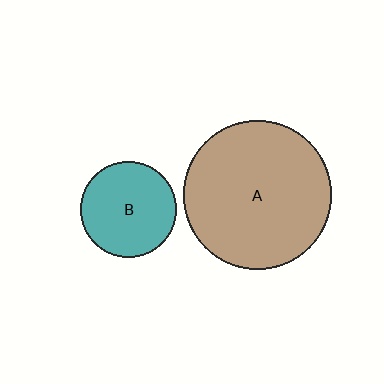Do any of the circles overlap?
No, none of the circles overlap.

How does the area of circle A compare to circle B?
Approximately 2.4 times.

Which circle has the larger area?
Circle A (brown).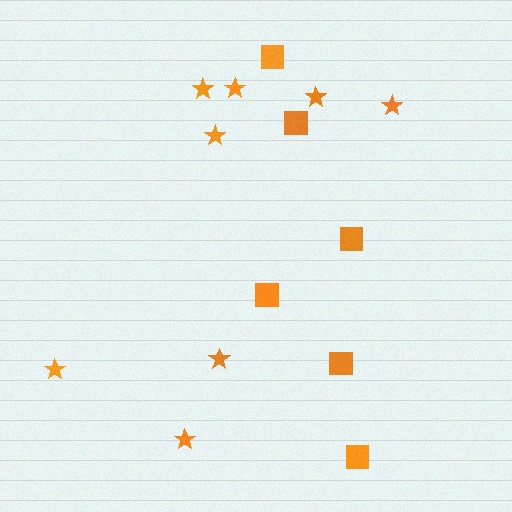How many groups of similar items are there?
There are 2 groups: one group of squares (6) and one group of stars (8).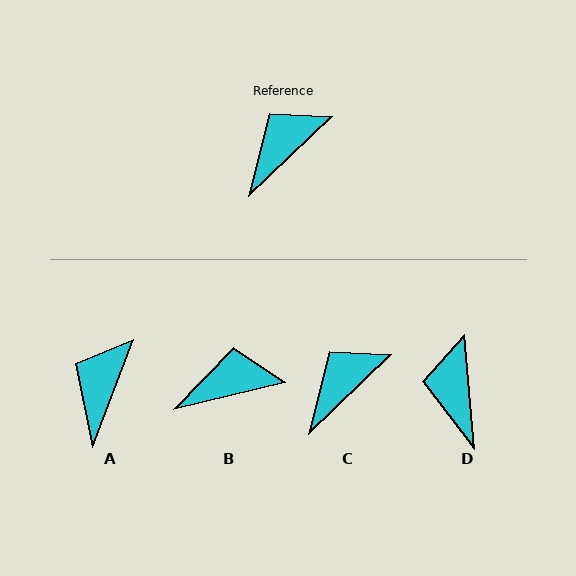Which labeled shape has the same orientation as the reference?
C.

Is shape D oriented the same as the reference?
No, it is off by about 51 degrees.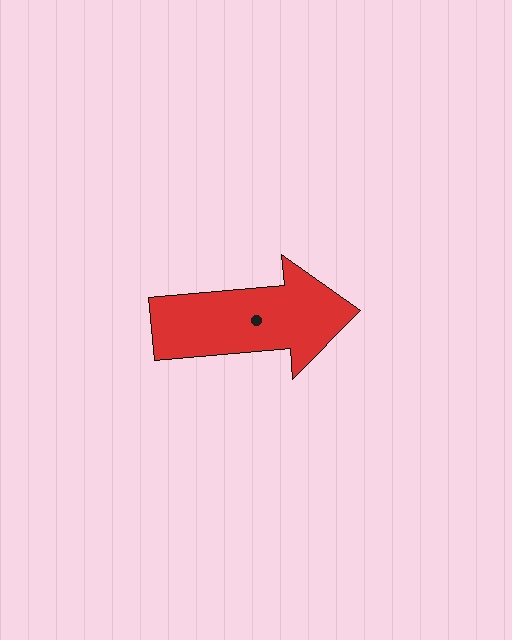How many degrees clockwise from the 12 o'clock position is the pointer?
Approximately 85 degrees.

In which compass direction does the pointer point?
East.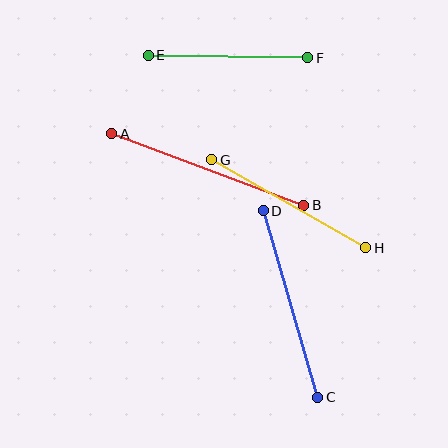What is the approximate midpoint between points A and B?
The midpoint is at approximately (208, 170) pixels.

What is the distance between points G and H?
The distance is approximately 178 pixels.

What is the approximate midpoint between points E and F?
The midpoint is at approximately (228, 57) pixels.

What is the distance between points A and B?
The distance is approximately 205 pixels.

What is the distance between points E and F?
The distance is approximately 159 pixels.